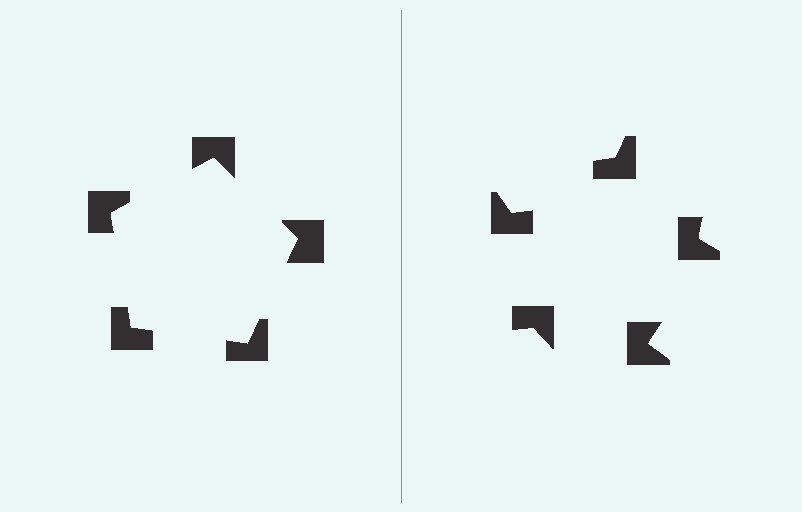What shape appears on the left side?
An illusory pentagon.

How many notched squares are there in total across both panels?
10 — 5 on each side.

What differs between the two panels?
The notched squares are positioned identically on both sides; only the wedge orientations differ. On the left they align to a pentagon; on the right they are misaligned.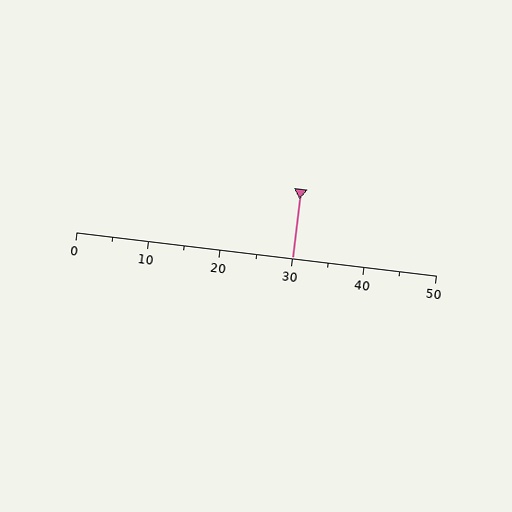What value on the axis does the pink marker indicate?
The marker indicates approximately 30.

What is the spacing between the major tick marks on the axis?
The major ticks are spaced 10 apart.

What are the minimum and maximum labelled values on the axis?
The axis runs from 0 to 50.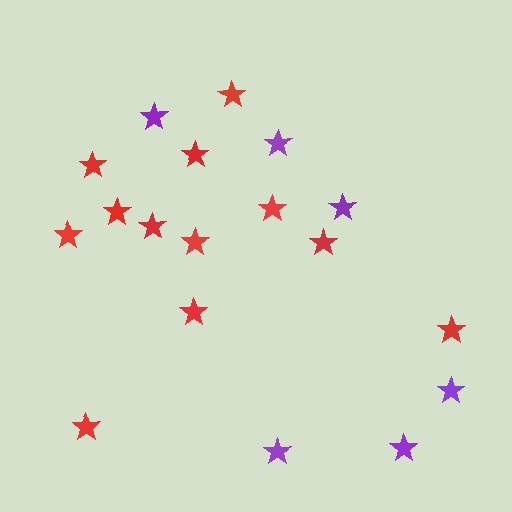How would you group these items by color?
There are 2 groups: one group of red stars (12) and one group of purple stars (6).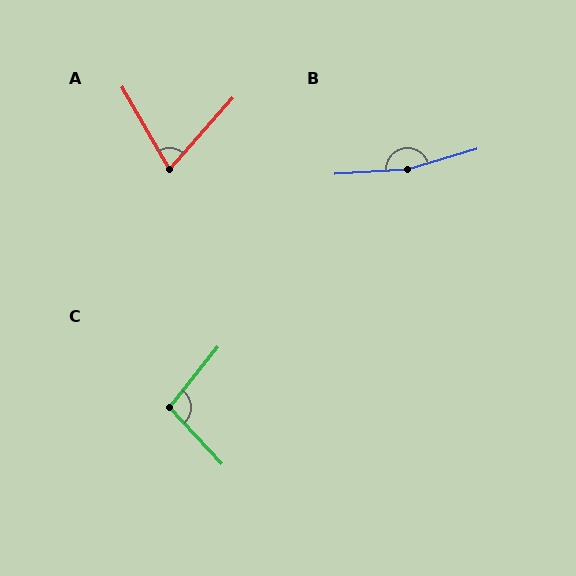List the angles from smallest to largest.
A (72°), C (98°), B (168°).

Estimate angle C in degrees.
Approximately 98 degrees.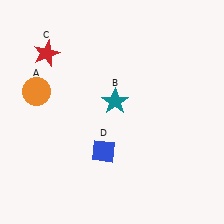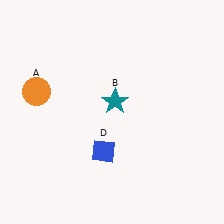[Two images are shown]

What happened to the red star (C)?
The red star (C) was removed in Image 2. It was in the top-left area of Image 1.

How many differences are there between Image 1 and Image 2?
There is 1 difference between the two images.